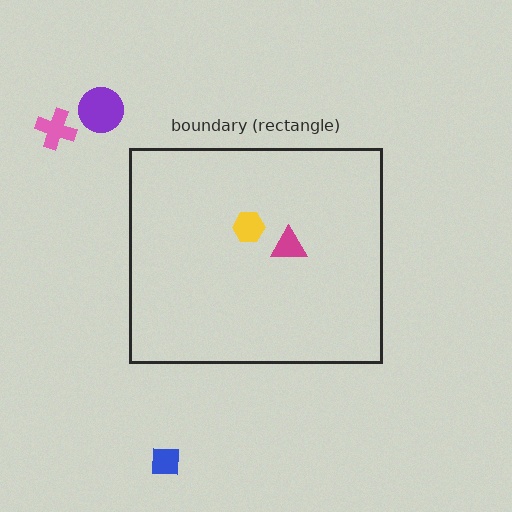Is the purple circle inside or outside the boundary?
Outside.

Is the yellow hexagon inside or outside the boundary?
Inside.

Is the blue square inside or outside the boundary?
Outside.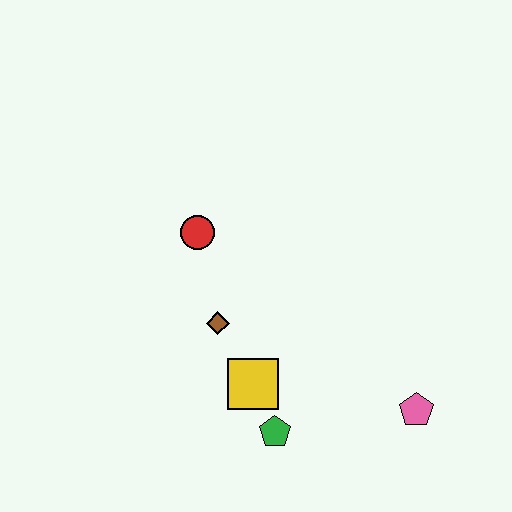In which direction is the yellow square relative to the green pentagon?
The yellow square is above the green pentagon.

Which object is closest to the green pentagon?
The yellow square is closest to the green pentagon.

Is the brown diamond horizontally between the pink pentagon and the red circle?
Yes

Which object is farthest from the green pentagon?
The red circle is farthest from the green pentagon.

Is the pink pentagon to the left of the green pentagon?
No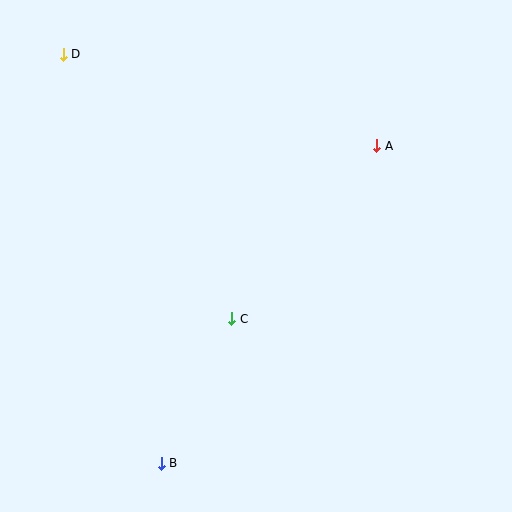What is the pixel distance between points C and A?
The distance between C and A is 226 pixels.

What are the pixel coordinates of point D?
Point D is at (63, 54).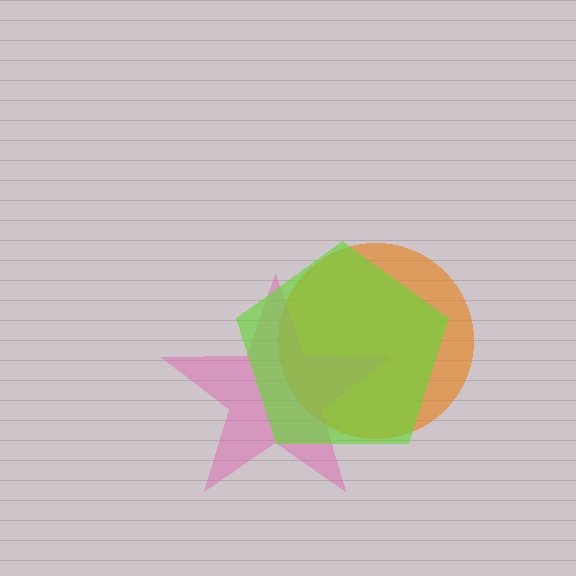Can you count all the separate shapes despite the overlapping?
Yes, there are 3 separate shapes.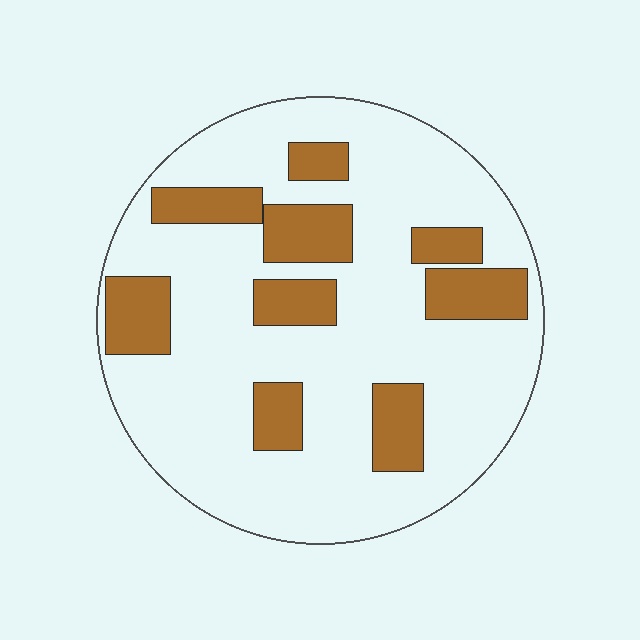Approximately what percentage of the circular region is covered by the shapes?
Approximately 25%.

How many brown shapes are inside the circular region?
9.